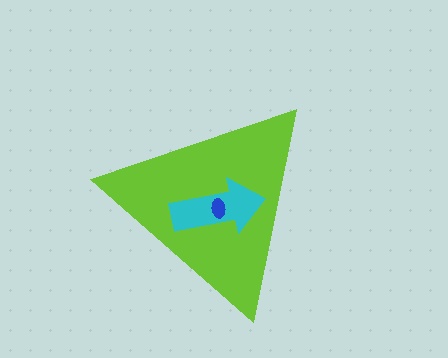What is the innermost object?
The blue ellipse.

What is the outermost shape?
The lime triangle.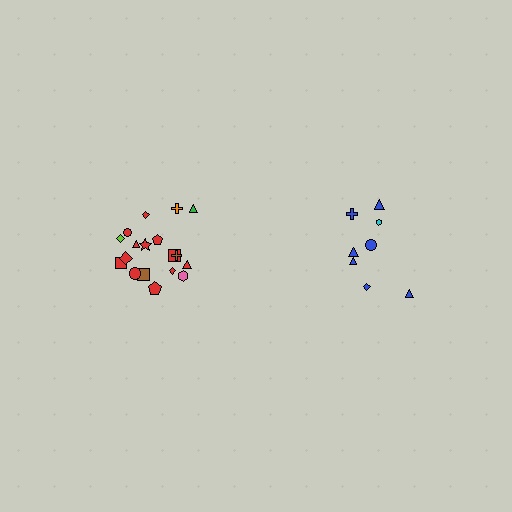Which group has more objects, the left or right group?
The left group.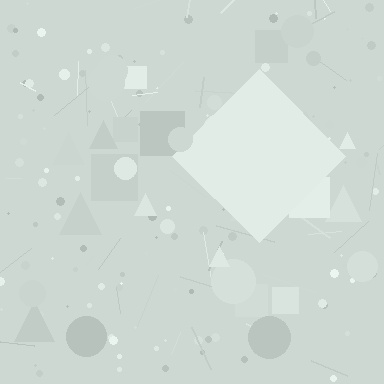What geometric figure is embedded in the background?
A diamond is embedded in the background.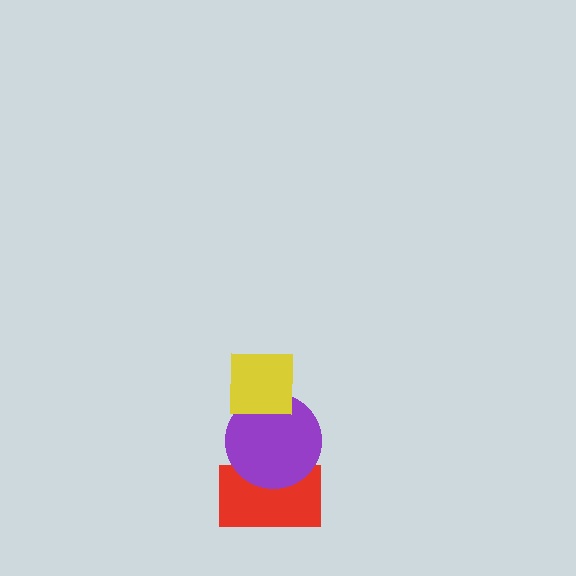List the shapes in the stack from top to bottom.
From top to bottom: the yellow square, the purple circle, the red rectangle.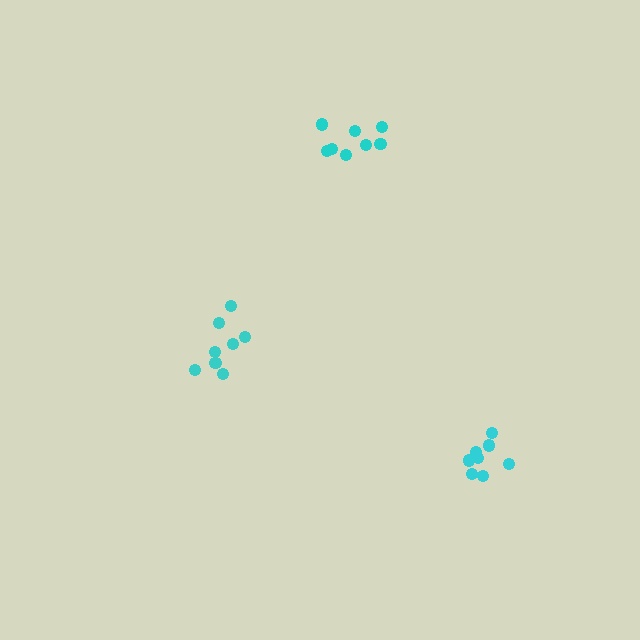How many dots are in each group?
Group 1: 8 dots, Group 2: 8 dots, Group 3: 8 dots (24 total).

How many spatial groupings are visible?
There are 3 spatial groupings.